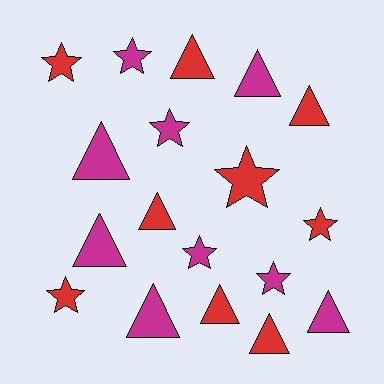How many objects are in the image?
There are 18 objects.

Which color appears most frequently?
Magenta, with 9 objects.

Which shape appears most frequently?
Triangle, with 10 objects.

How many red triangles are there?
There are 5 red triangles.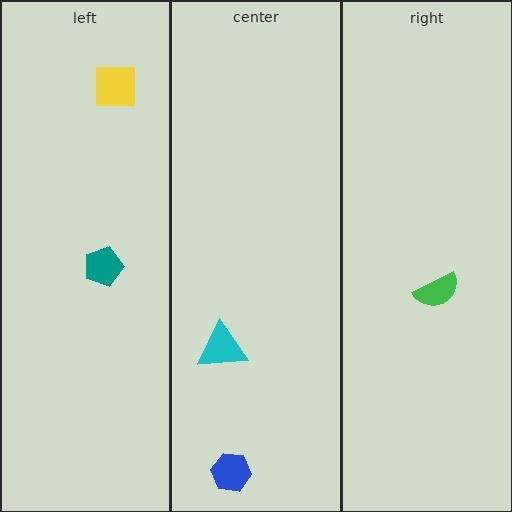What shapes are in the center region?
The blue hexagon, the cyan triangle.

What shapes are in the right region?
The green semicircle.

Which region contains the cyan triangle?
The center region.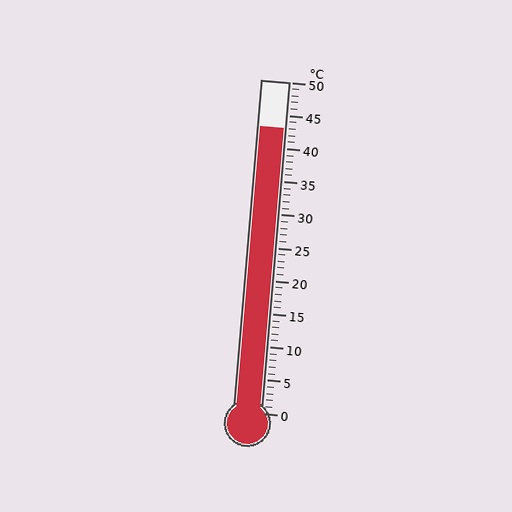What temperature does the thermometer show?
The thermometer shows approximately 43°C.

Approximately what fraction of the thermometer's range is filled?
The thermometer is filled to approximately 85% of its range.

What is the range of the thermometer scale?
The thermometer scale ranges from 0°C to 50°C.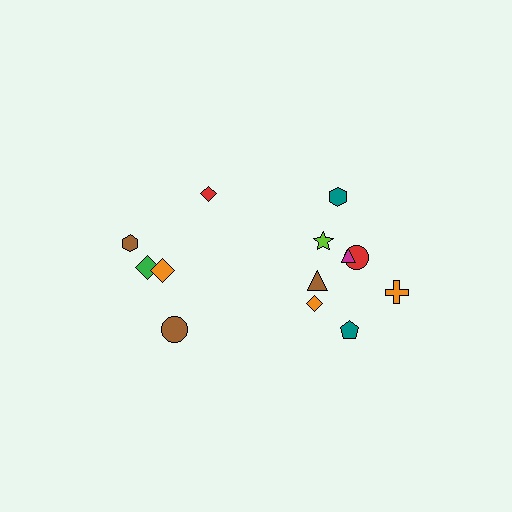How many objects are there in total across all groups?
There are 13 objects.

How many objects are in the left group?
There are 5 objects.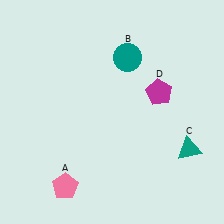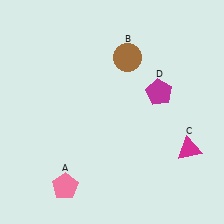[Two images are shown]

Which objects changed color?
B changed from teal to brown. C changed from teal to magenta.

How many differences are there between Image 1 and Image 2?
There are 2 differences between the two images.